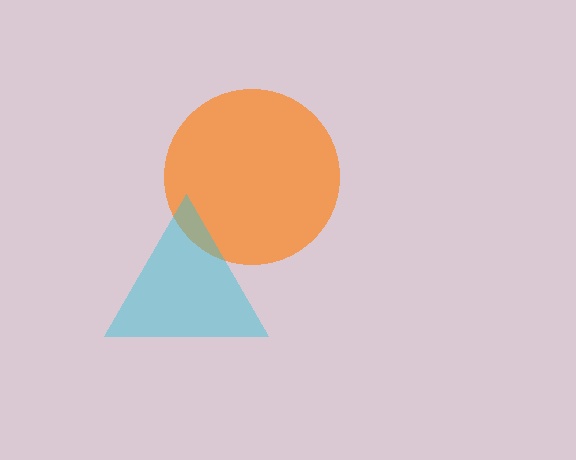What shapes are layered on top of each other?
The layered shapes are: an orange circle, a cyan triangle.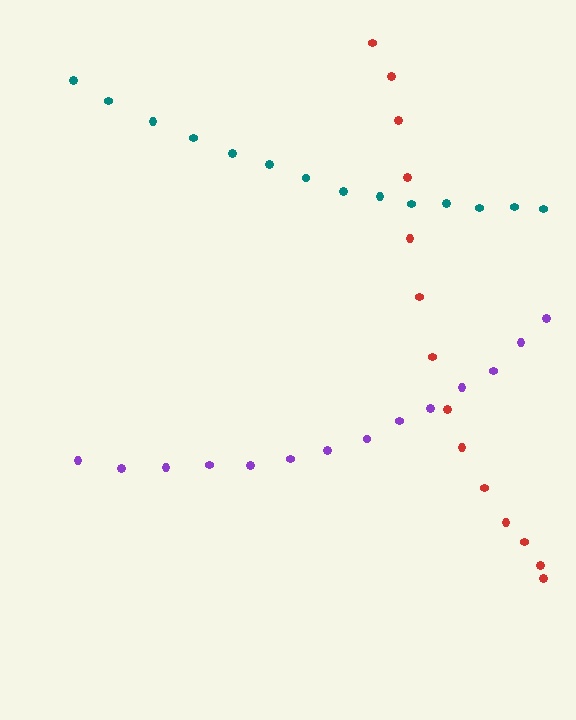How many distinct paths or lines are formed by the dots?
There are 3 distinct paths.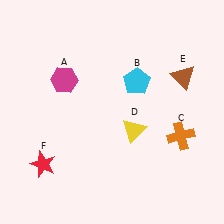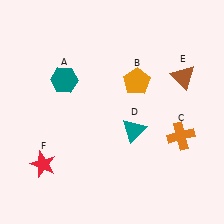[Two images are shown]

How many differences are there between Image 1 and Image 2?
There are 3 differences between the two images.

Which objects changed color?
A changed from magenta to teal. B changed from cyan to orange. D changed from yellow to teal.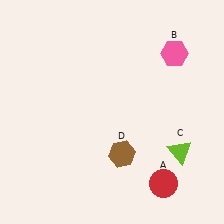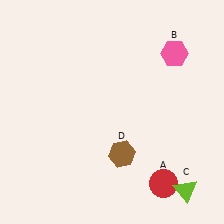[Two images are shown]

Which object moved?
The lime triangle (C) moved down.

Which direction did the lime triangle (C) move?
The lime triangle (C) moved down.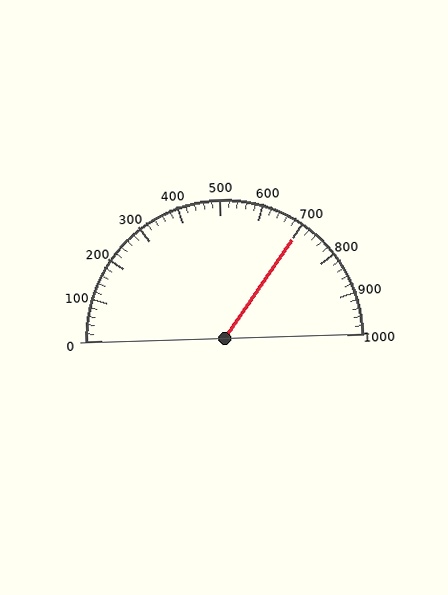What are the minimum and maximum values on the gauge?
The gauge ranges from 0 to 1000.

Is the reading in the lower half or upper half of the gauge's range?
The reading is in the upper half of the range (0 to 1000).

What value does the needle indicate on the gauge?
The needle indicates approximately 700.